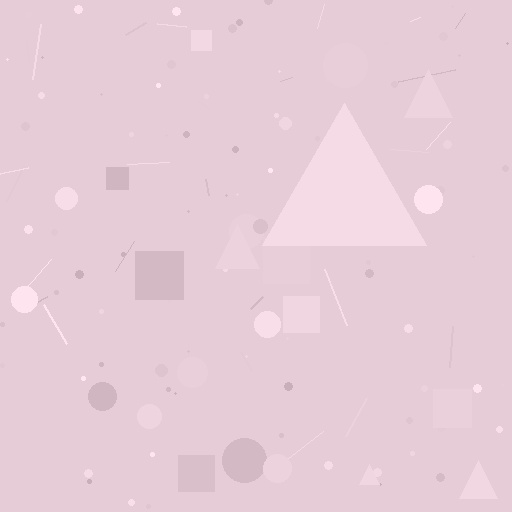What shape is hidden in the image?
A triangle is hidden in the image.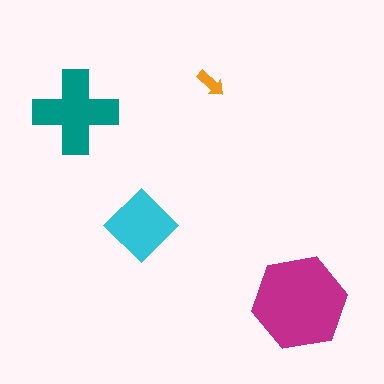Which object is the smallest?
The orange arrow.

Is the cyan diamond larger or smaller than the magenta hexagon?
Smaller.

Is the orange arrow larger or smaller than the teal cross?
Smaller.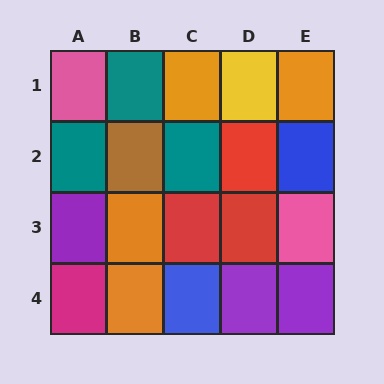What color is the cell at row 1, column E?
Orange.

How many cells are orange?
4 cells are orange.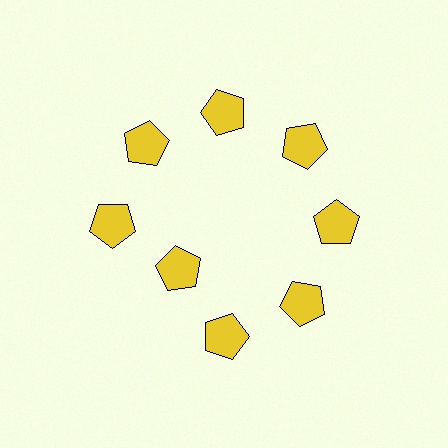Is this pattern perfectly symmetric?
No. The 8 yellow pentagons are arranged in a ring, but one element near the 8 o'clock position is pulled inward toward the center, breaking the 8-fold rotational symmetry.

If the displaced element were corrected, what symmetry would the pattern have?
It would have 8-fold rotational symmetry — the pattern would map onto itself every 45 degrees.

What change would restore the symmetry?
The symmetry would be restored by moving it outward, back onto the ring so that all 8 pentagons sit at equal angles and equal distance from the center.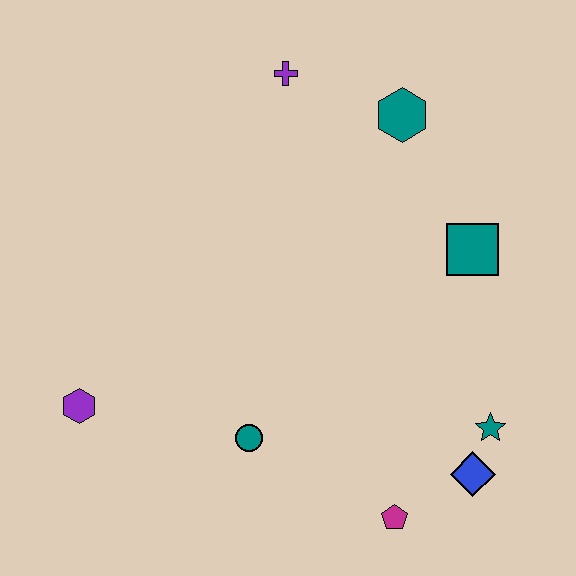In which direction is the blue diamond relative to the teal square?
The blue diamond is below the teal square.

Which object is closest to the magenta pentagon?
The blue diamond is closest to the magenta pentagon.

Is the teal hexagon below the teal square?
No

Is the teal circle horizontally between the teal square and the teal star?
No